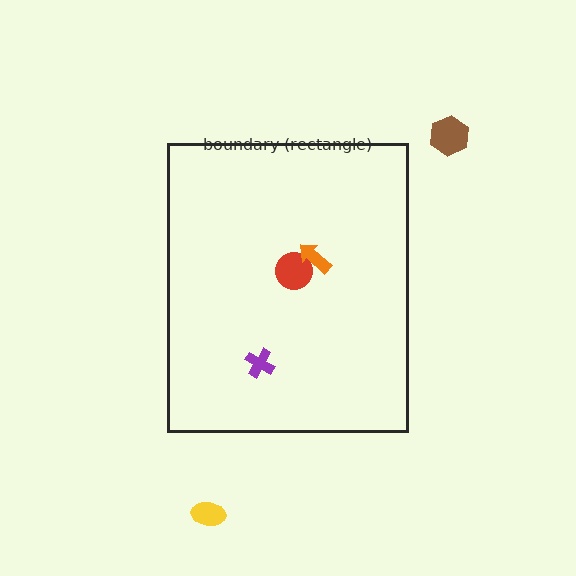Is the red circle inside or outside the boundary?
Inside.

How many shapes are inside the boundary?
3 inside, 2 outside.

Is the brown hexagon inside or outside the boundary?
Outside.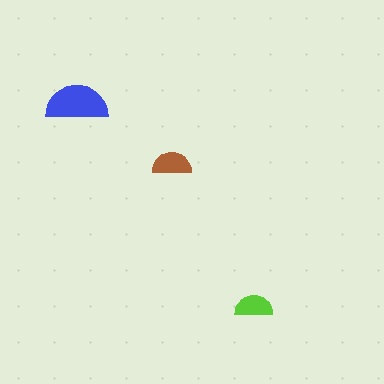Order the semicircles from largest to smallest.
the blue one, the brown one, the lime one.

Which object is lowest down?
The lime semicircle is bottommost.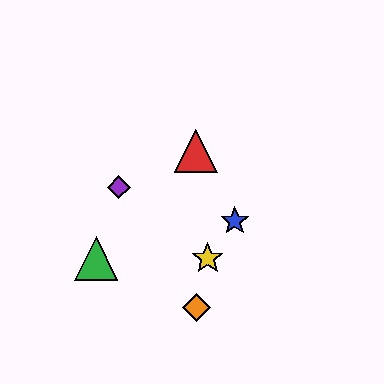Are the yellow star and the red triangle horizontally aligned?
No, the yellow star is at y≈258 and the red triangle is at y≈151.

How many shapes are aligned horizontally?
2 shapes (the green triangle, the yellow star) are aligned horizontally.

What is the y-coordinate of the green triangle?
The green triangle is at y≈258.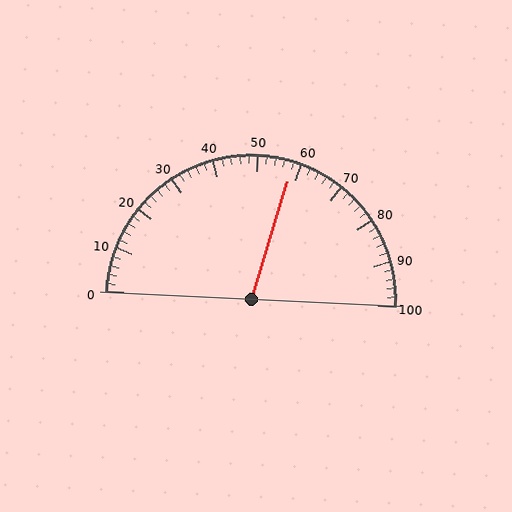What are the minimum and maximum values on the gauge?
The gauge ranges from 0 to 100.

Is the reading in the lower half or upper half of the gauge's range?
The reading is in the upper half of the range (0 to 100).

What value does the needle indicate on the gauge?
The needle indicates approximately 58.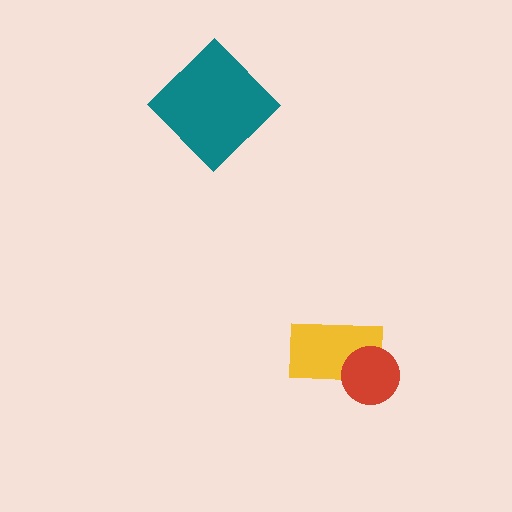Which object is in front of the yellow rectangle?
The red circle is in front of the yellow rectangle.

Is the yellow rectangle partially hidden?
Yes, it is partially covered by another shape.